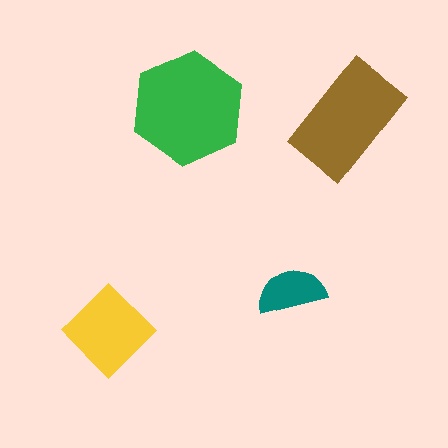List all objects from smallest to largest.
The teal semicircle, the yellow diamond, the brown rectangle, the green hexagon.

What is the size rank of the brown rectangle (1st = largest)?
2nd.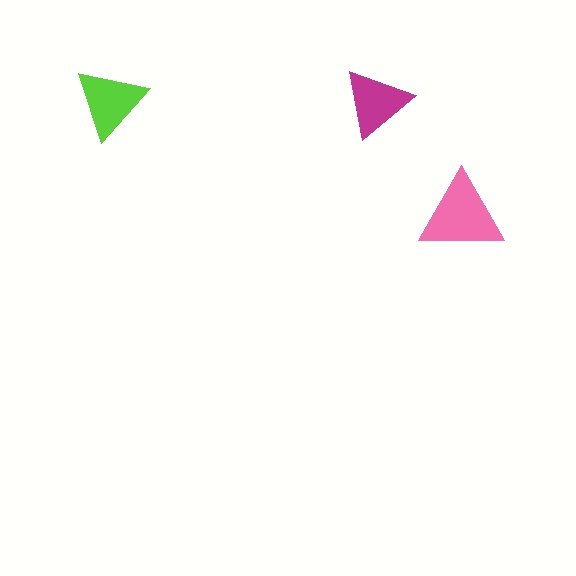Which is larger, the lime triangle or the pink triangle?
The pink one.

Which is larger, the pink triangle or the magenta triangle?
The pink one.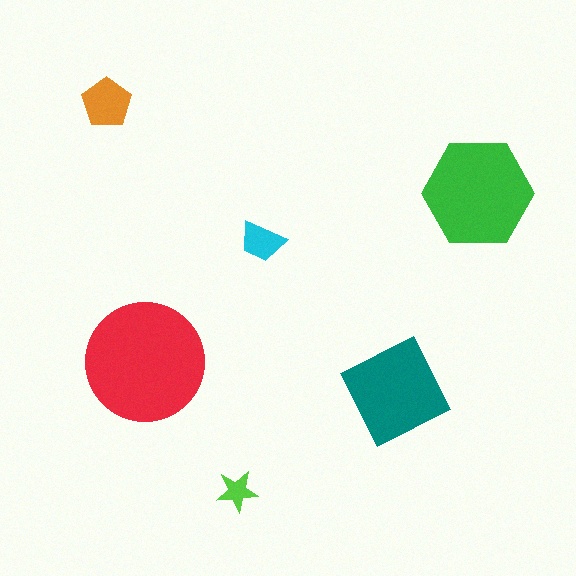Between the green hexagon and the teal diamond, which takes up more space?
The green hexagon.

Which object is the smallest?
The lime star.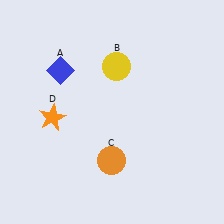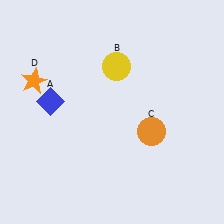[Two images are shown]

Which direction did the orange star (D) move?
The orange star (D) moved up.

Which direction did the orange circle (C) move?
The orange circle (C) moved right.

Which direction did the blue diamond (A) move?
The blue diamond (A) moved down.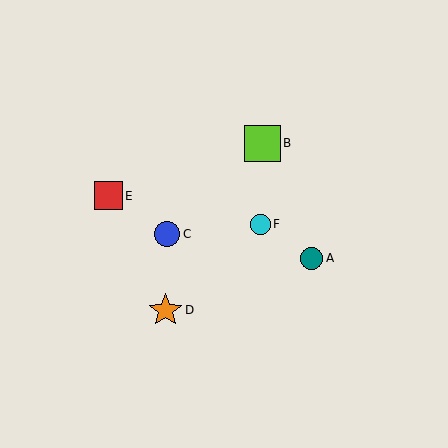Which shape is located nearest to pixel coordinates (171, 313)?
The orange star (labeled D) at (165, 310) is nearest to that location.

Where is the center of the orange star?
The center of the orange star is at (165, 310).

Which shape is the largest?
The lime square (labeled B) is the largest.